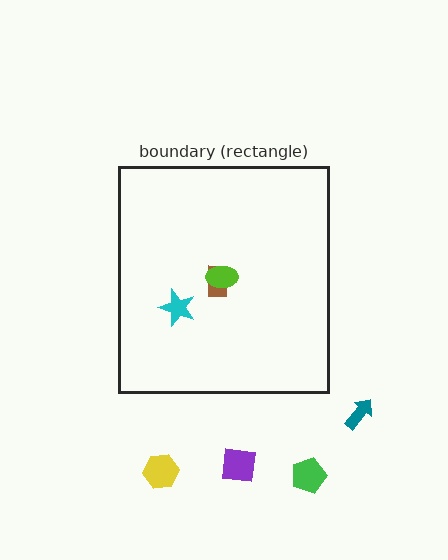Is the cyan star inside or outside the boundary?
Inside.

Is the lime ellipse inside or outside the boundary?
Inside.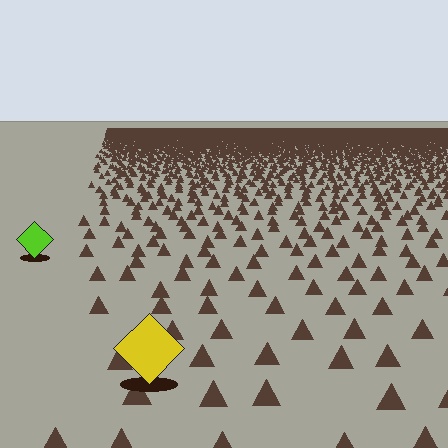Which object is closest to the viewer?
The yellow diamond is closest. The texture marks near it are larger and more spread out.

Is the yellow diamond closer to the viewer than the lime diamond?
Yes. The yellow diamond is closer — you can tell from the texture gradient: the ground texture is coarser near it.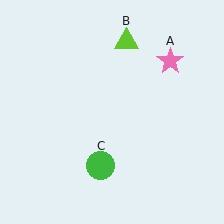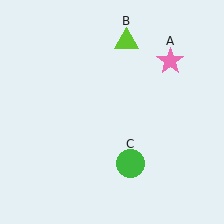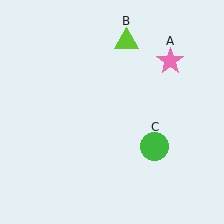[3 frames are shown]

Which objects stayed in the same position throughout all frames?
Pink star (object A) and lime triangle (object B) remained stationary.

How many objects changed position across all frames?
1 object changed position: green circle (object C).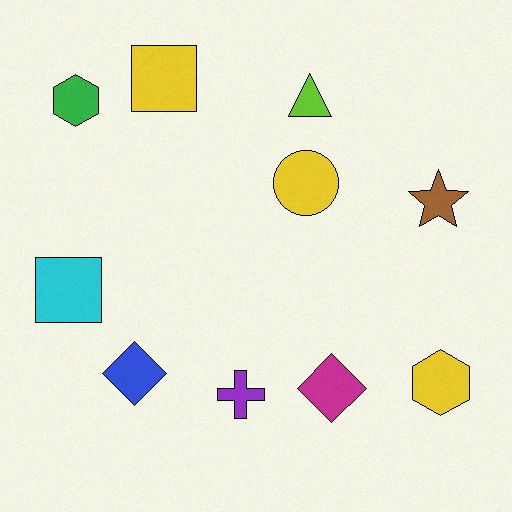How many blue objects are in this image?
There is 1 blue object.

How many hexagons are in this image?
There are 2 hexagons.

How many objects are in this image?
There are 10 objects.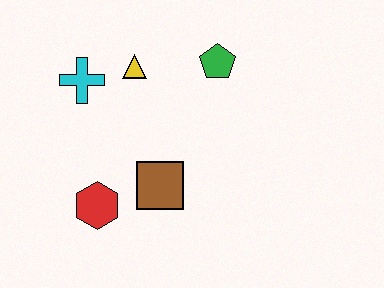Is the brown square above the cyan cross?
No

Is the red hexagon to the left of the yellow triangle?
Yes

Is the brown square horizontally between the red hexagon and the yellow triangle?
No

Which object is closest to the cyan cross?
The yellow triangle is closest to the cyan cross.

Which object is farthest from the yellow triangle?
The red hexagon is farthest from the yellow triangle.